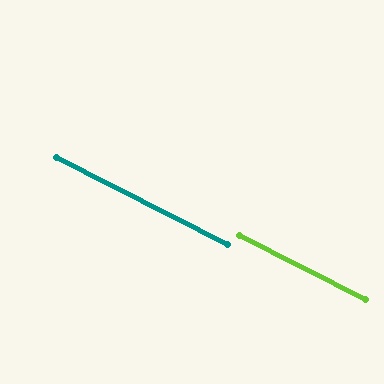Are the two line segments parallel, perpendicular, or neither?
Parallel — their directions differ by only 0.1°.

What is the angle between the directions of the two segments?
Approximately 0 degrees.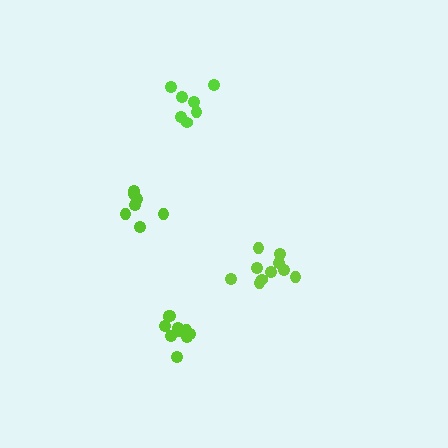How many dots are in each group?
Group 1: 7 dots, Group 2: 11 dots, Group 3: 7 dots, Group 4: 10 dots (35 total).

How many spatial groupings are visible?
There are 4 spatial groupings.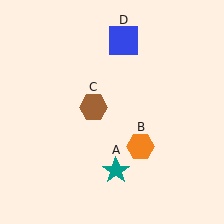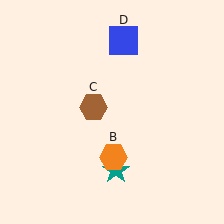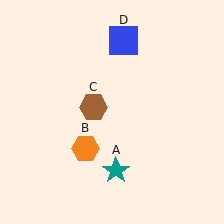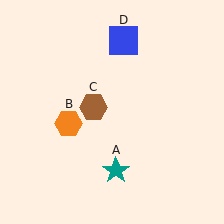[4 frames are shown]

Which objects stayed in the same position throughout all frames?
Teal star (object A) and brown hexagon (object C) and blue square (object D) remained stationary.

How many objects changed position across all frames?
1 object changed position: orange hexagon (object B).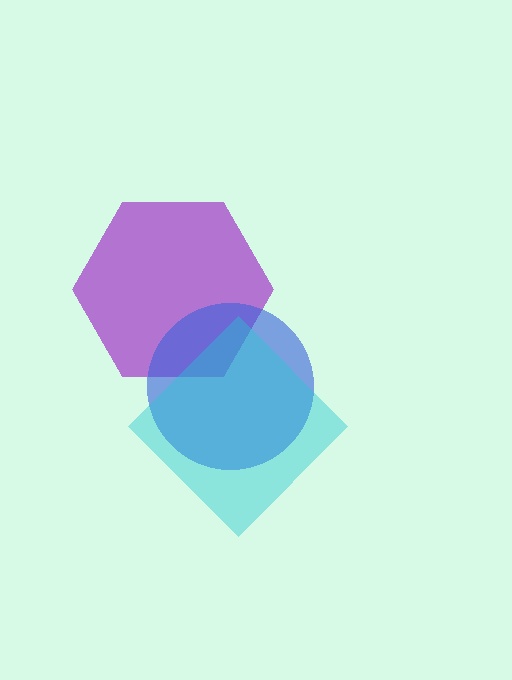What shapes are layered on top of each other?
The layered shapes are: a purple hexagon, a blue circle, a cyan diamond.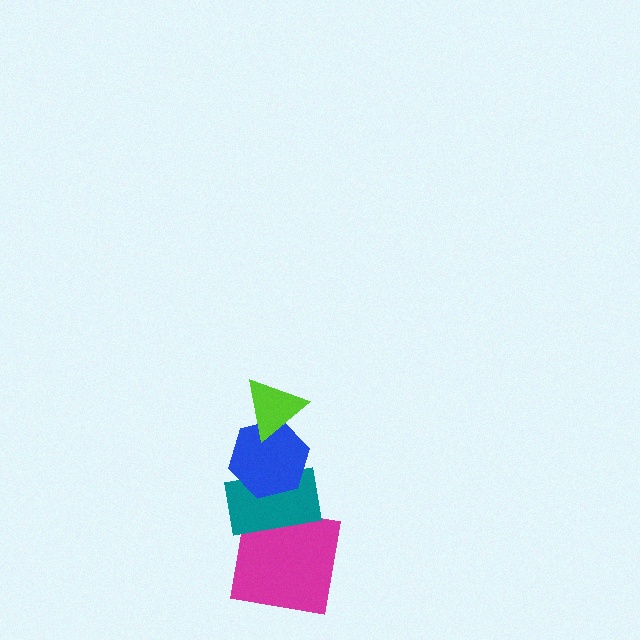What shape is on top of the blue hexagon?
The lime triangle is on top of the blue hexagon.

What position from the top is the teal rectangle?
The teal rectangle is 3rd from the top.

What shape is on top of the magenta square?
The teal rectangle is on top of the magenta square.